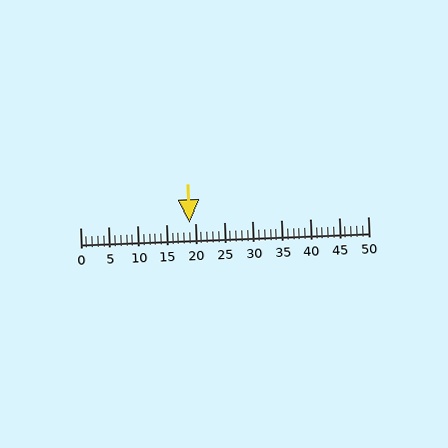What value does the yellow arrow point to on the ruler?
The yellow arrow points to approximately 19.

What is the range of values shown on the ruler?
The ruler shows values from 0 to 50.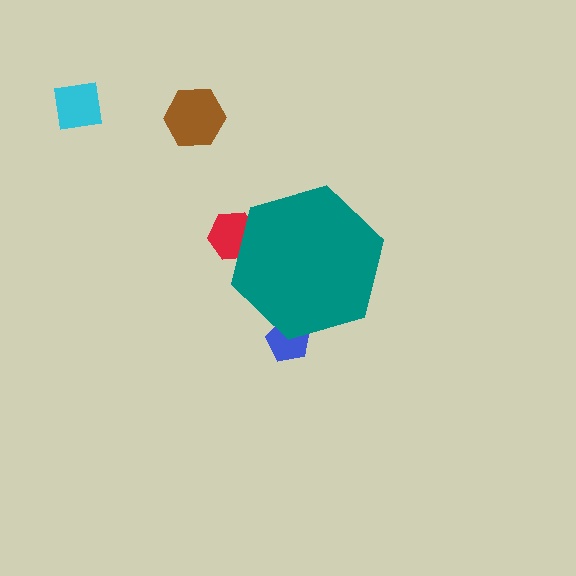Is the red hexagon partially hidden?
Yes, the red hexagon is partially hidden behind the teal hexagon.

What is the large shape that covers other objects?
A teal hexagon.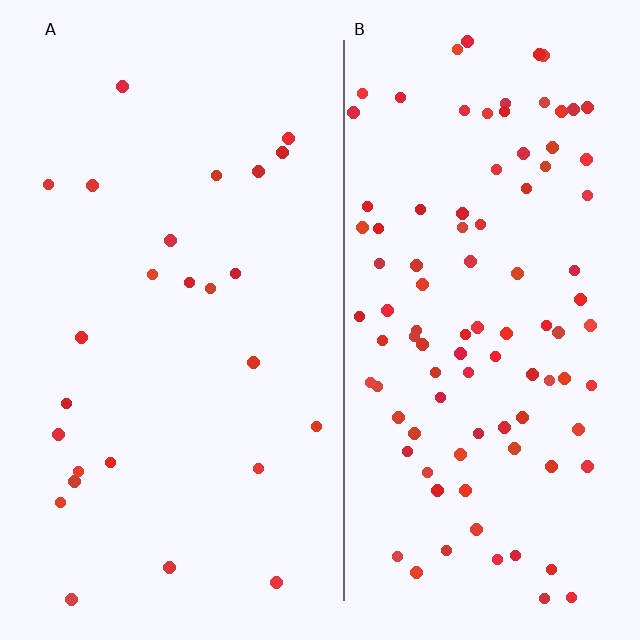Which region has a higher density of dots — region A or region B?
B (the right).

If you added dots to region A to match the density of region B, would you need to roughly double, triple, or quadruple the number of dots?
Approximately quadruple.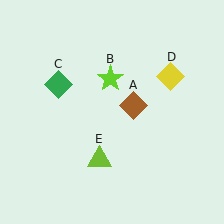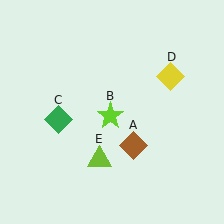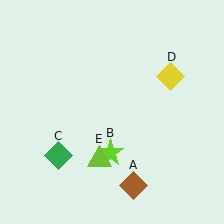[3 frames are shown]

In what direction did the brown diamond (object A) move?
The brown diamond (object A) moved down.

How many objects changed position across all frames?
3 objects changed position: brown diamond (object A), lime star (object B), green diamond (object C).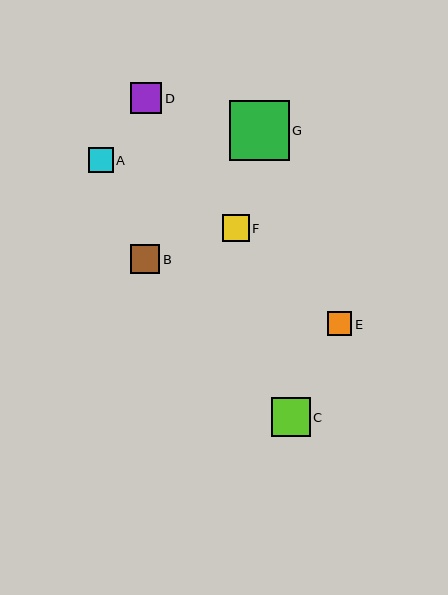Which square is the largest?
Square G is the largest with a size of approximately 60 pixels.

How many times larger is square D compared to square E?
Square D is approximately 1.3 times the size of square E.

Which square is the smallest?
Square E is the smallest with a size of approximately 25 pixels.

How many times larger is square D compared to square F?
Square D is approximately 1.1 times the size of square F.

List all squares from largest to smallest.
From largest to smallest: G, C, D, B, F, A, E.